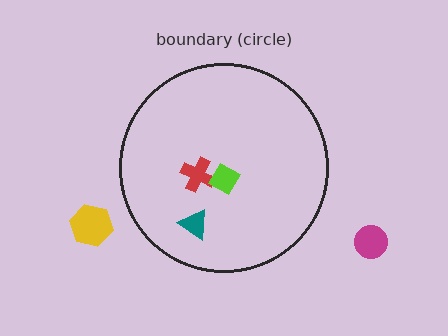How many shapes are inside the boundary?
3 inside, 2 outside.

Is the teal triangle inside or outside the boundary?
Inside.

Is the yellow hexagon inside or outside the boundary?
Outside.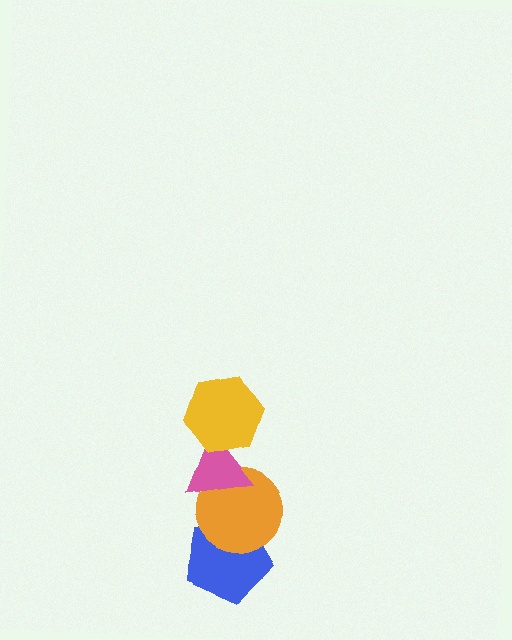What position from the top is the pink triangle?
The pink triangle is 2nd from the top.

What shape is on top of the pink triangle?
The yellow hexagon is on top of the pink triangle.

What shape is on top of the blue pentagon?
The orange circle is on top of the blue pentagon.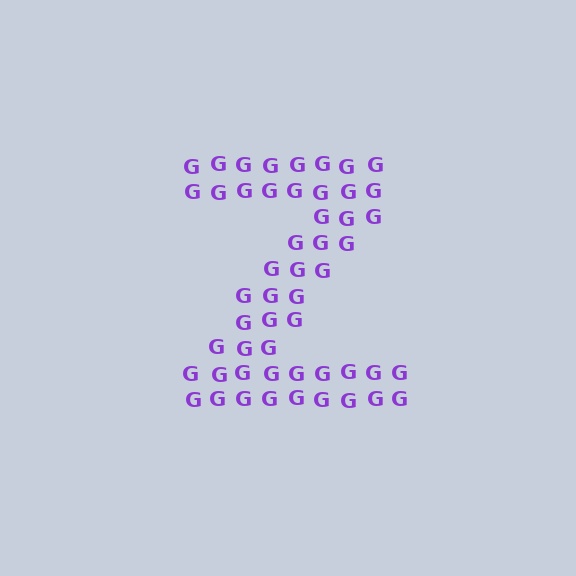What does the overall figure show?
The overall figure shows the letter Z.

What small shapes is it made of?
It is made of small letter G's.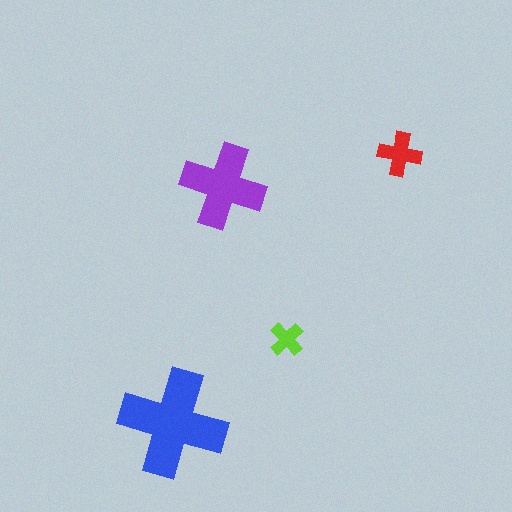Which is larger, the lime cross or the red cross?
The red one.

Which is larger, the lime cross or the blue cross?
The blue one.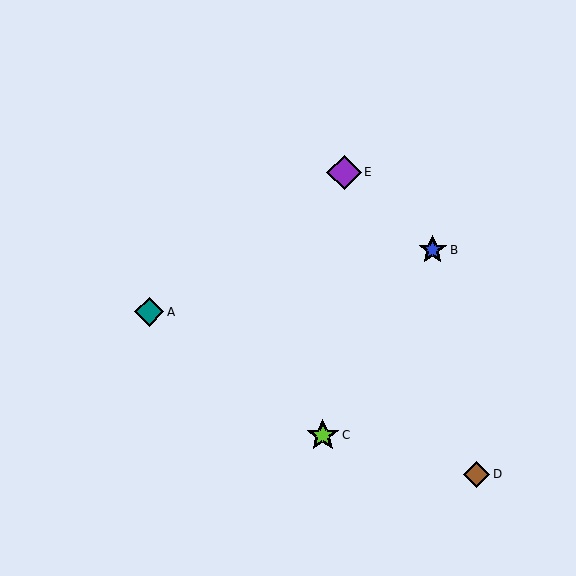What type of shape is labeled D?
Shape D is a brown diamond.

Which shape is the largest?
The purple diamond (labeled E) is the largest.